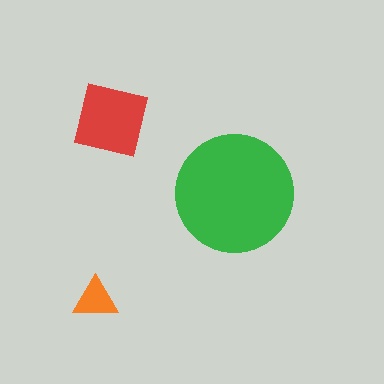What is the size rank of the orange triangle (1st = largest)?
3rd.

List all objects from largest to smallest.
The green circle, the red square, the orange triangle.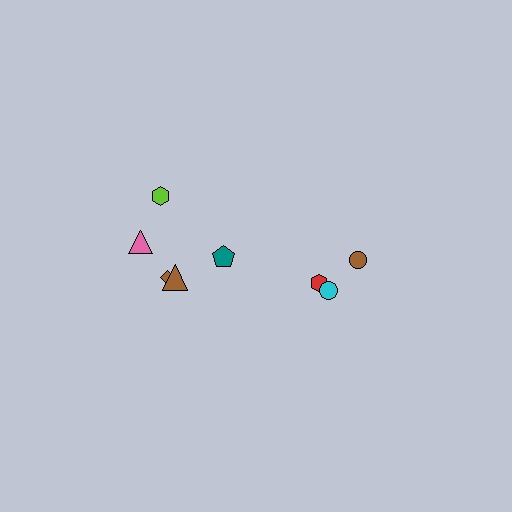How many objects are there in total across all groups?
There are 8 objects.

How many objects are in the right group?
There are 3 objects.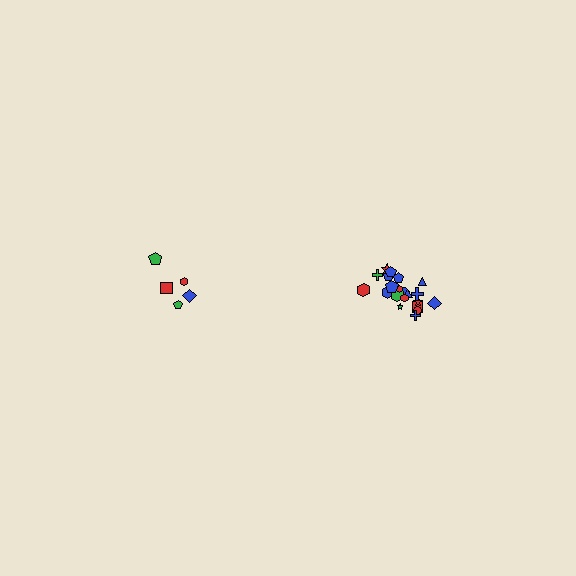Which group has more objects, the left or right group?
The right group.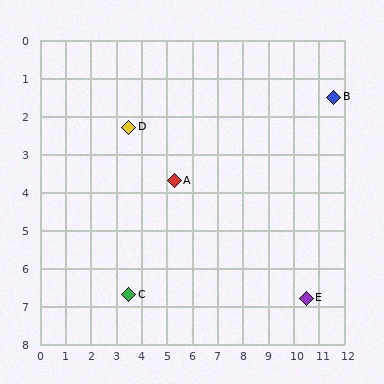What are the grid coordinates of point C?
Point C is at approximately (3.5, 6.7).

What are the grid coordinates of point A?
Point A is at approximately (5.3, 3.7).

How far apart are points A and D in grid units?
Points A and D are about 2.3 grid units apart.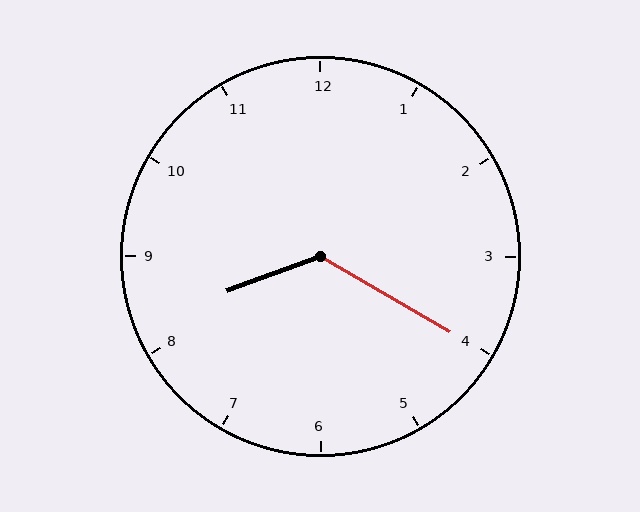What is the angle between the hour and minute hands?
Approximately 130 degrees.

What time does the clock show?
8:20.